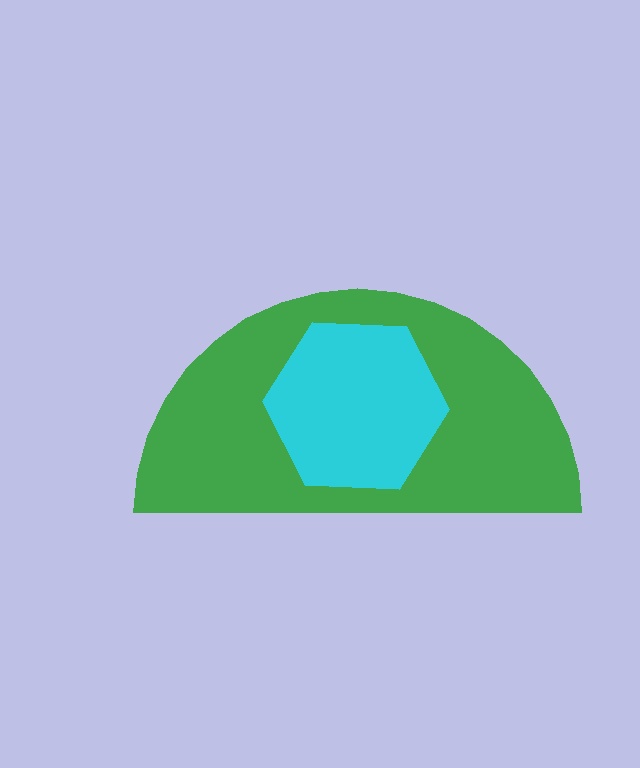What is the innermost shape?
The cyan hexagon.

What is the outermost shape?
The green semicircle.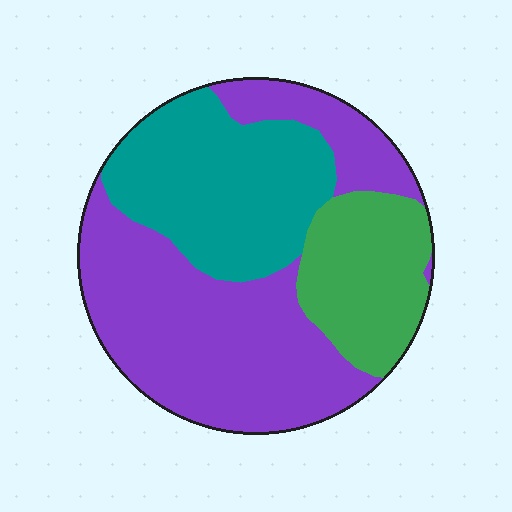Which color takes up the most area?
Purple, at roughly 50%.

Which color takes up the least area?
Green, at roughly 20%.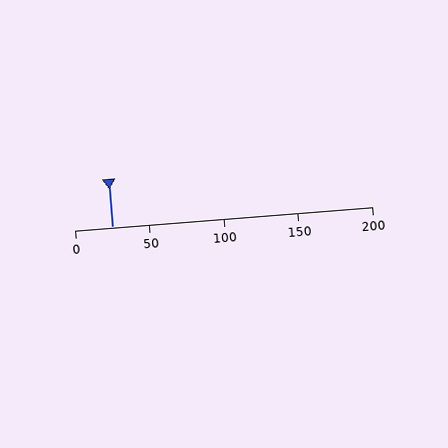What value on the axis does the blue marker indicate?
The marker indicates approximately 25.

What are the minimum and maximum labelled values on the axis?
The axis runs from 0 to 200.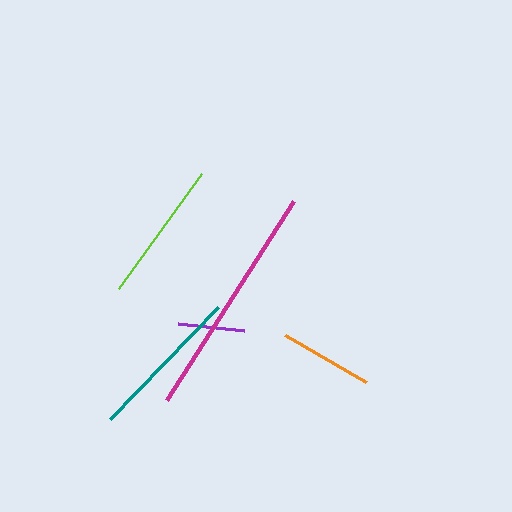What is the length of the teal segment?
The teal segment is approximately 156 pixels long.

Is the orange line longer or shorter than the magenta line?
The magenta line is longer than the orange line.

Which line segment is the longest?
The magenta line is the longest at approximately 236 pixels.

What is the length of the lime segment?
The lime segment is approximately 142 pixels long.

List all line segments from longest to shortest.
From longest to shortest: magenta, teal, lime, orange, purple.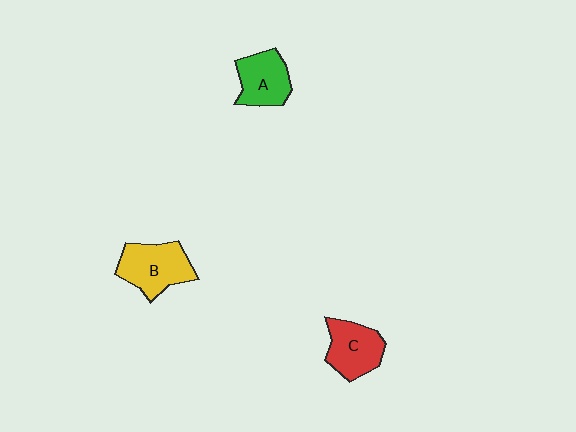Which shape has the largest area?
Shape B (yellow).